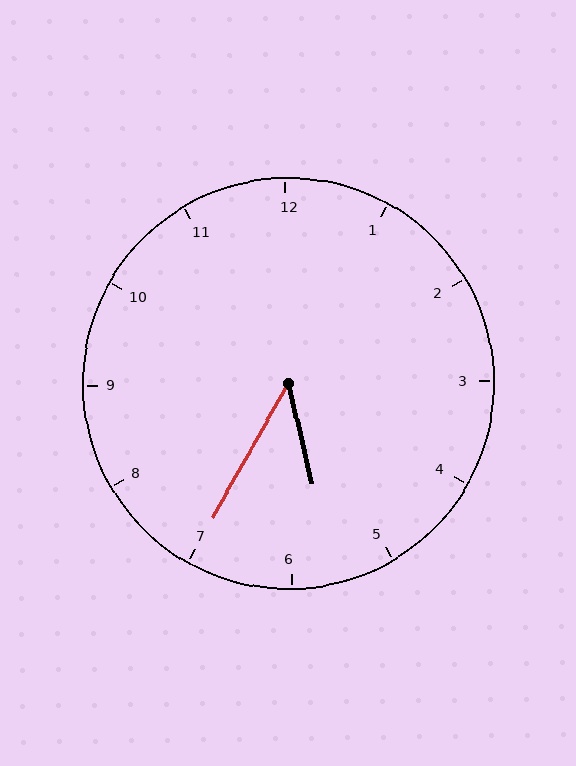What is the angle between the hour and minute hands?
Approximately 42 degrees.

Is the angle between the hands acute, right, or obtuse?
It is acute.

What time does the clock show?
5:35.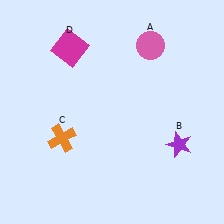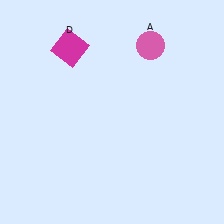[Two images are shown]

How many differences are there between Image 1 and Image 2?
There are 2 differences between the two images.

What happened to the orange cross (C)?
The orange cross (C) was removed in Image 2. It was in the bottom-left area of Image 1.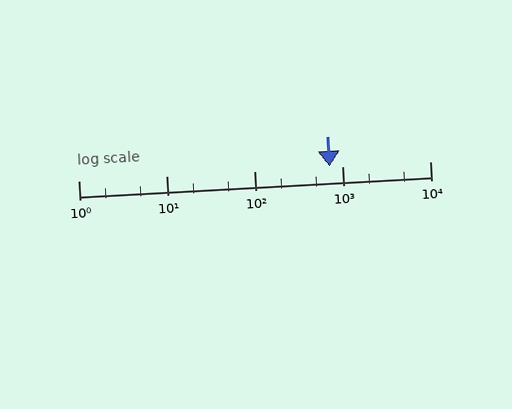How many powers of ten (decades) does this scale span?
The scale spans 4 decades, from 1 to 10000.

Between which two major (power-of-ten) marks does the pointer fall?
The pointer is between 100 and 1000.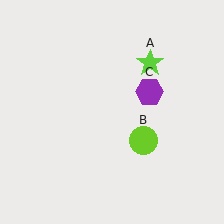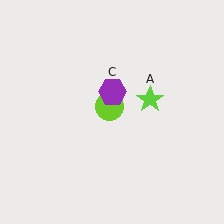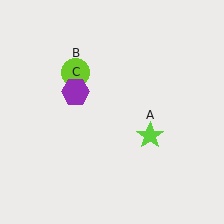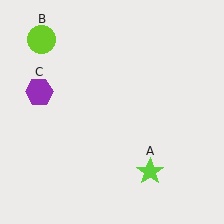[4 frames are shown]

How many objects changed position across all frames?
3 objects changed position: lime star (object A), lime circle (object B), purple hexagon (object C).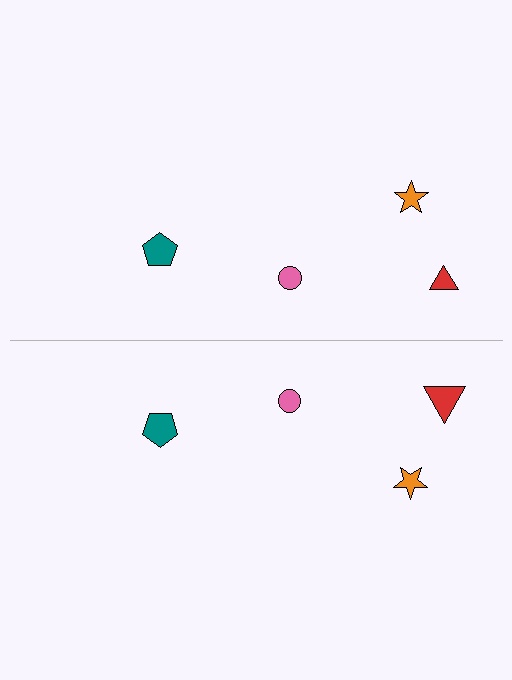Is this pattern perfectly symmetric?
No, the pattern is not perfectly symmetric. The red triangle on the bottom side has a different size than its mirror counterpart.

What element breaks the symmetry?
The red triangle on the bottom side has a different size than its mirror counterpart.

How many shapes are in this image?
There are 8 shapes in this image.